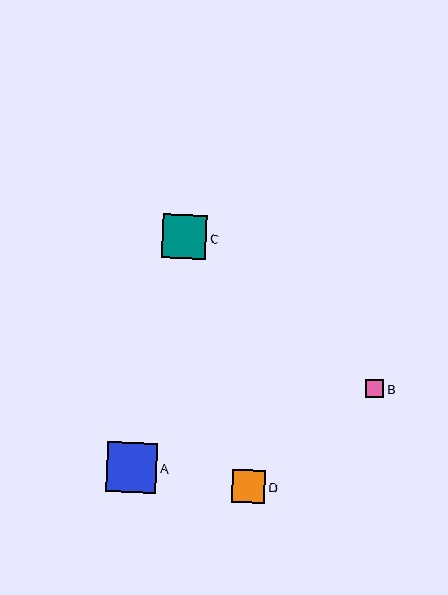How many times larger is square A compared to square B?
Square A is approximately 2.9 times the size of square B.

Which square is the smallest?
Square B is the smallest with a size of approximately 18 pixels.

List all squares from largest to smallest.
From largest to smallest: A, C, D, B.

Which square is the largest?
Square A is the largest with a size of approximately 51 pixels.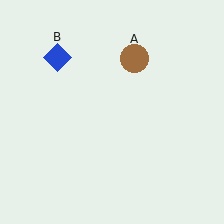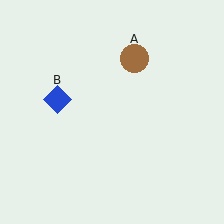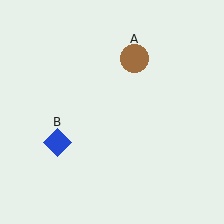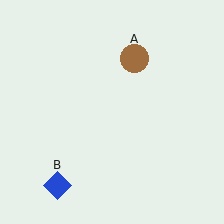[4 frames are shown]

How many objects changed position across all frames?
1 object changed position: blue diamond (object B).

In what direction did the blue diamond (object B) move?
The blue diamond (object B) moved down.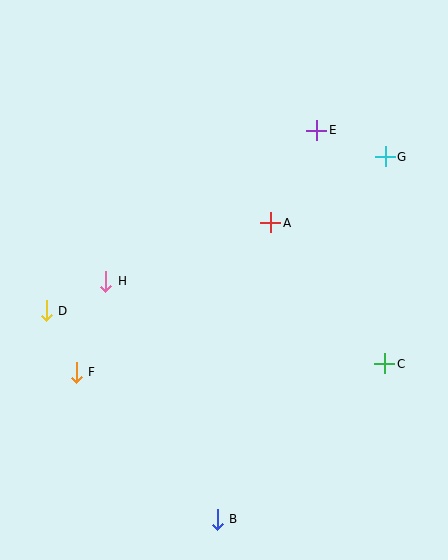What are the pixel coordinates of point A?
Point A is at (271, 223).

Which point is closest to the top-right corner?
Point G is closest to the top-right corner.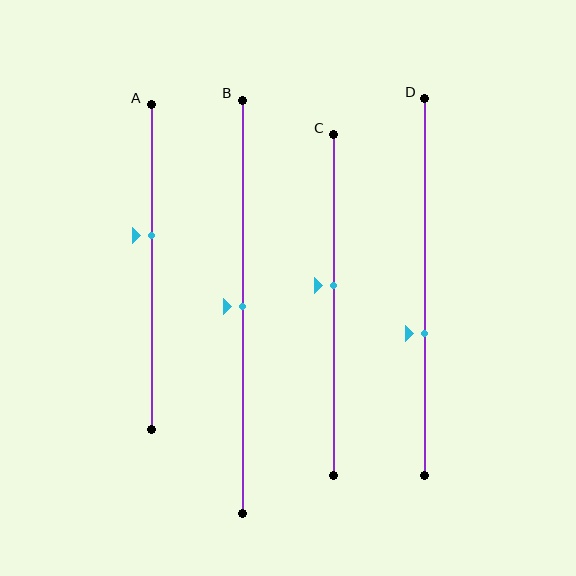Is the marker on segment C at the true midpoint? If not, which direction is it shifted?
No, the marker on segment C is shifted upward by about 6% of the segment length.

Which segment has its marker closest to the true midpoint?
Segment B has its marker closest to the true midpoint.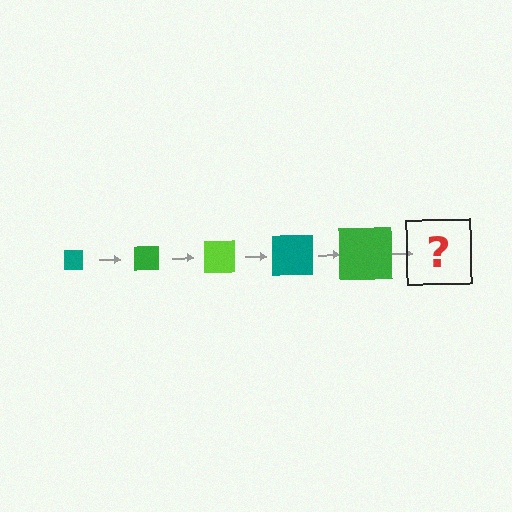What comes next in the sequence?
The next element should be a lime square, larger than the previous one.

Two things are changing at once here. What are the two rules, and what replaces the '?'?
The two rules are that the square grows larger each step and the color cycles through teal, green, and lime. The '?' should be a lime square, larger than the previous one.